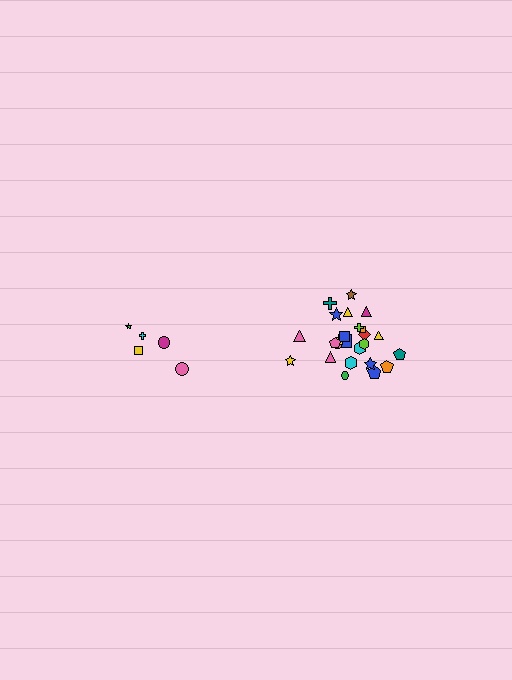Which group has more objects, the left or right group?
The right group.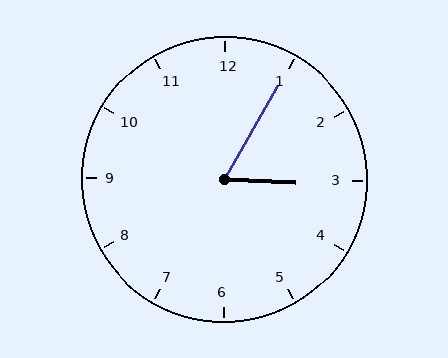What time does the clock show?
3:05.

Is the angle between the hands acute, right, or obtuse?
It is acute.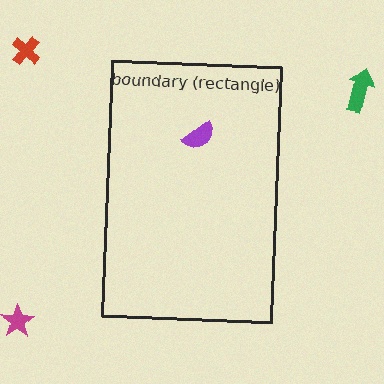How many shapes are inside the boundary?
1 inside, 3 outside.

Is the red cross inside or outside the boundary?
Outside.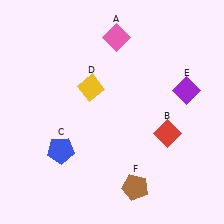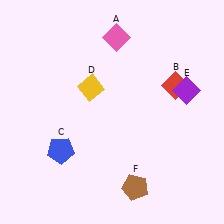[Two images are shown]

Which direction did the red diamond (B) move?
The red diamond (B) moved up.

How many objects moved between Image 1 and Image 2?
1 object moved between the two images.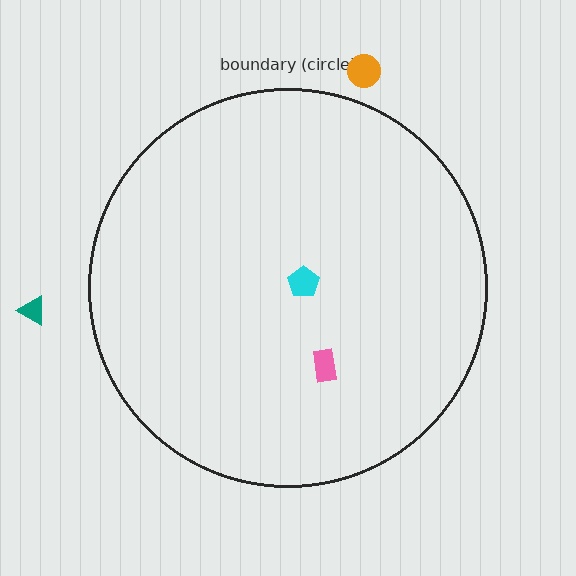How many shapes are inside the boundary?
2 inside, 2 outside.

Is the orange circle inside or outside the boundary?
Outside.